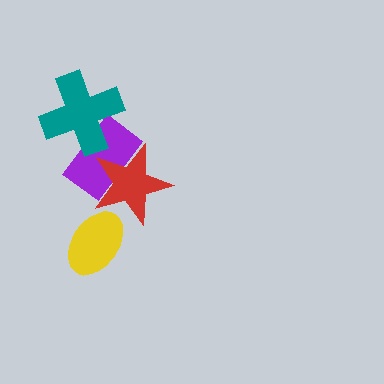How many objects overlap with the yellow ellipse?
1 object overlaps with the yellow ellipse.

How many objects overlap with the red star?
2 objects overlap with the red star.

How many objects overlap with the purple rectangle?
2 objects overlap with the purple rectangle.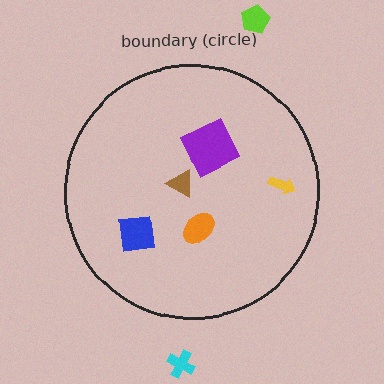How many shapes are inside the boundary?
5 inside, 2 outside.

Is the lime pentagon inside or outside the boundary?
Outside.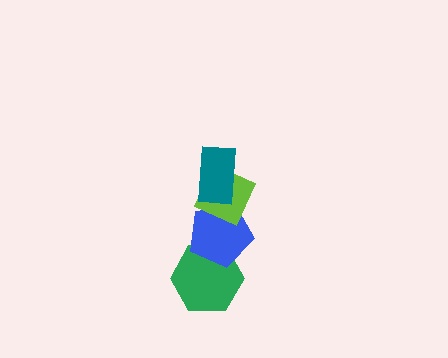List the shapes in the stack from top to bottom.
From top to bottom: the teal rectangle, the lime diamond, the blue pentagon, the green hexagon.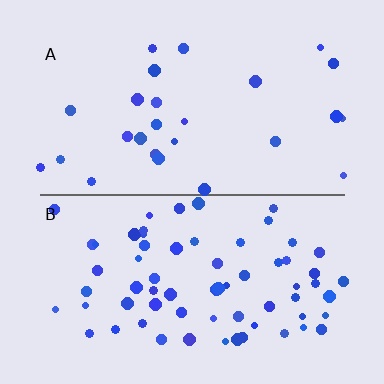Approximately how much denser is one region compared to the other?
Approximately 2.5× — region B over region A.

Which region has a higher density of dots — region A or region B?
B (the bottom).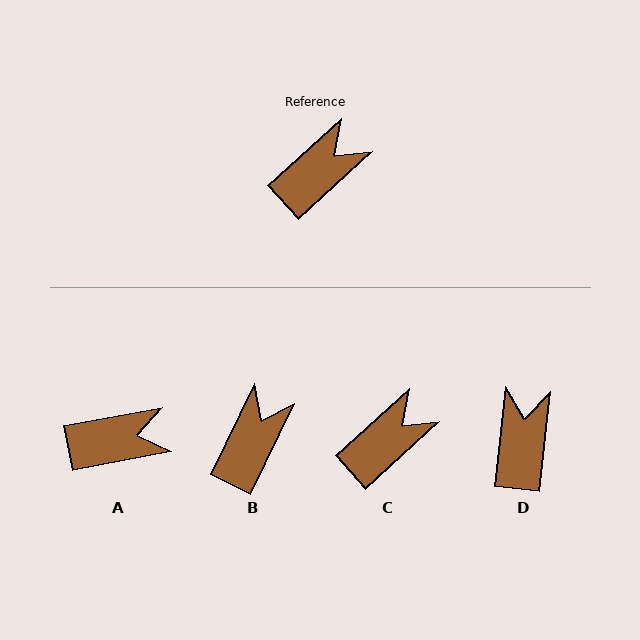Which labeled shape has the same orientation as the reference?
C.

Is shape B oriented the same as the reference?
No, it is off by about 22 degrees.